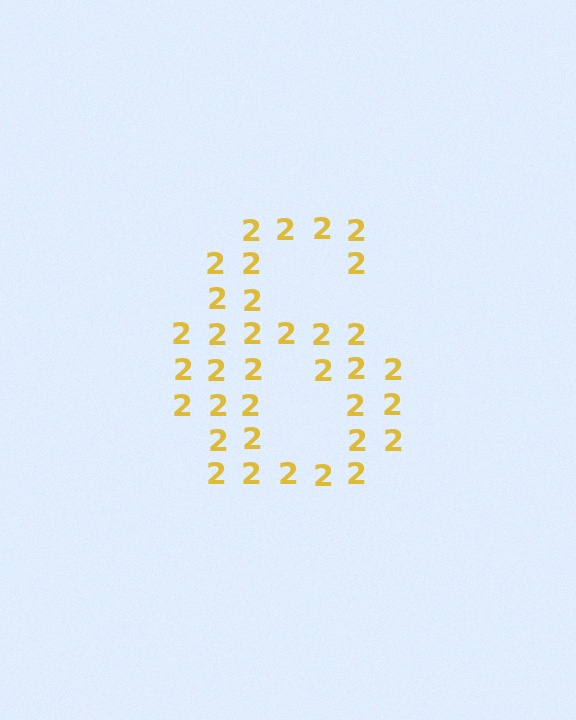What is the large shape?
The large shape is the digit 6.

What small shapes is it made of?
It is made of small digit 2's.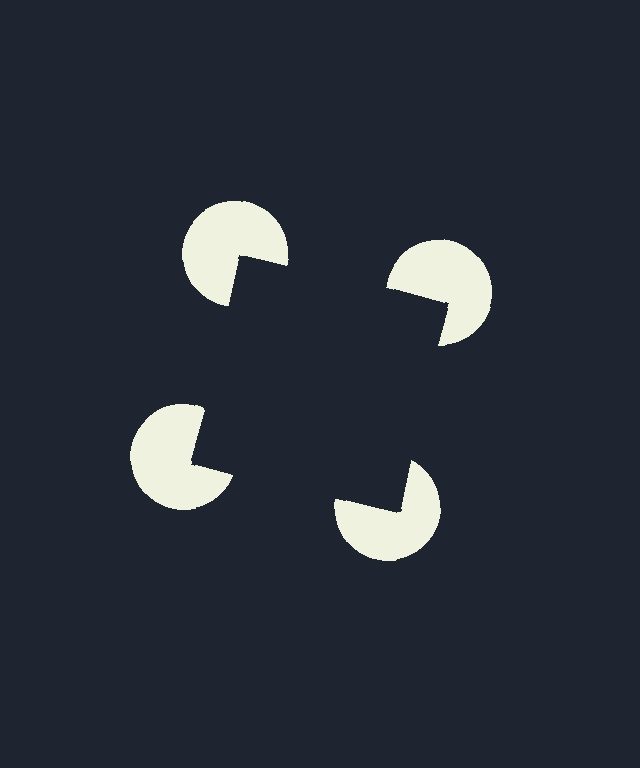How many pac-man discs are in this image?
There are 4 — one at each vertex of the illusory square.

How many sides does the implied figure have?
4 sides.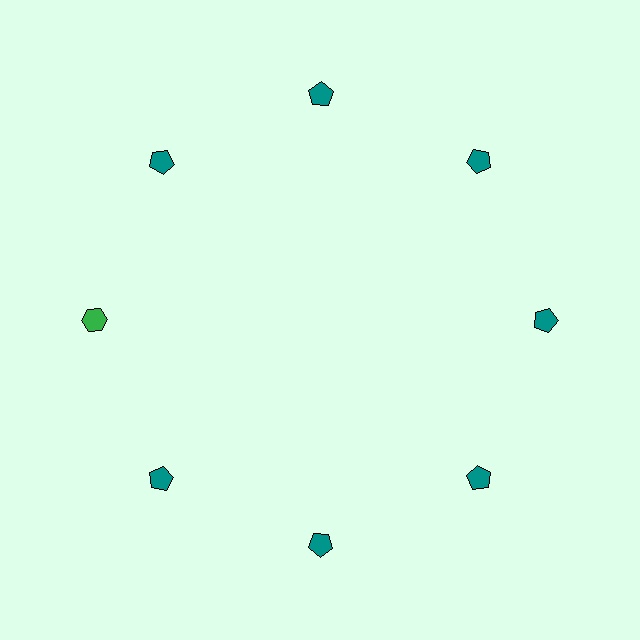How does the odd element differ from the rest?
It differs in both color (green instead of teal) and shape (hexagon instead of pentagon).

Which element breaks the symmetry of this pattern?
The green hexagon at roughly the 9 o'clock position breaks the symmetry. All other shapes are teal pentagons.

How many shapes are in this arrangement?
There are 8 shapes arranged in a ring pattern.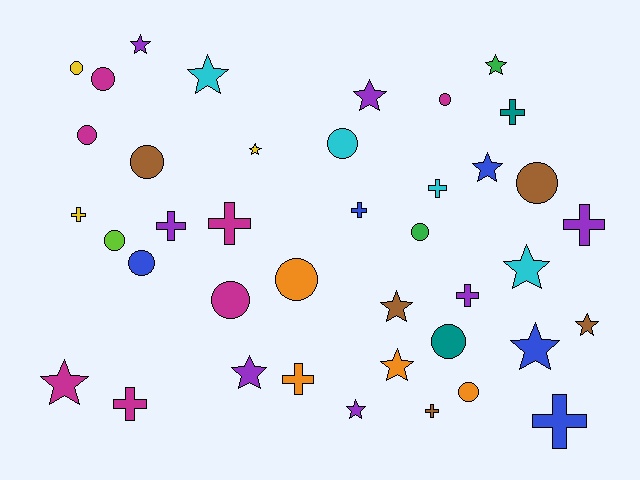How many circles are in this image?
There are 14 circles.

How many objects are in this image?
There are 40 objects.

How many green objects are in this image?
There are 2 green objects.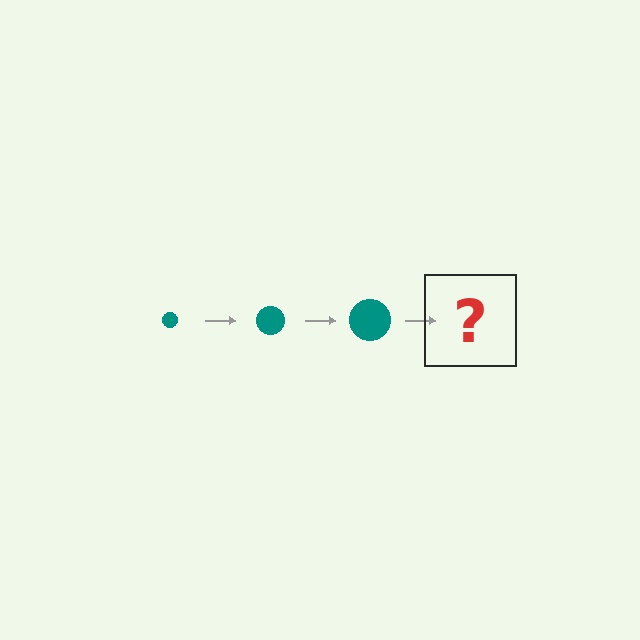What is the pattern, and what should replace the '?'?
The pattern is that the circle gets progressively larger each step. The '?' should be a teal circle, larger than the previous one.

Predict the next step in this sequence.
The next step is a teal circle, larger than the previous one.